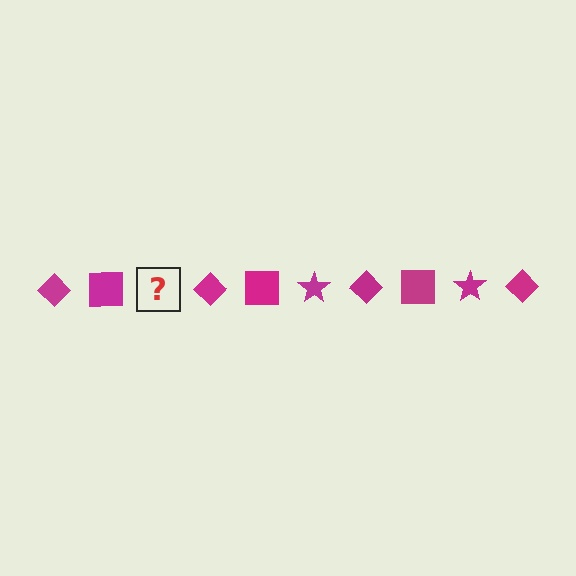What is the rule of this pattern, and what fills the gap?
The rule is that the pattern cycles through diamond, square, star shapes in magenta. The gap should be filled with a magenta star.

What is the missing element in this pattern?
The missing element is a magenta star.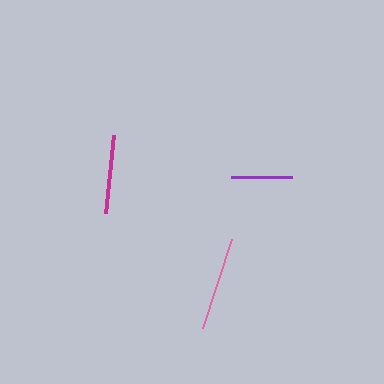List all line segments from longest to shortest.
From longest to shortest: pink, magenta, purple.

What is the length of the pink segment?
The pink segment is approximately 93 pixels long.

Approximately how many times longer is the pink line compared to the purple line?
The pink line is approximately 1.5 times the length of the purple line.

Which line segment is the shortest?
The purple line is the shortest at approximately 61 pixels.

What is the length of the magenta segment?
The magenta segment is approximately 78 pixels long.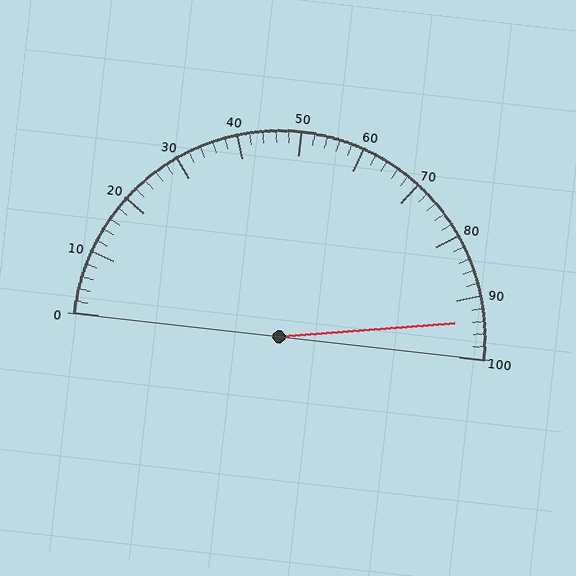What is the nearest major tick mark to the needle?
The nearest major tick mark is 90.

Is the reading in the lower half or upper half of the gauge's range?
The reading is in the upper half of the range (0 to 100).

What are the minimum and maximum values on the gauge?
The gauge ranges from 0 to 100.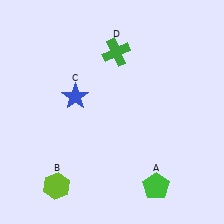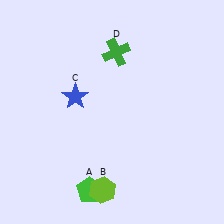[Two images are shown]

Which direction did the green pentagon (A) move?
The green pentagon (A) moved left.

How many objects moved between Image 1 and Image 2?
2 objects moved between the two images.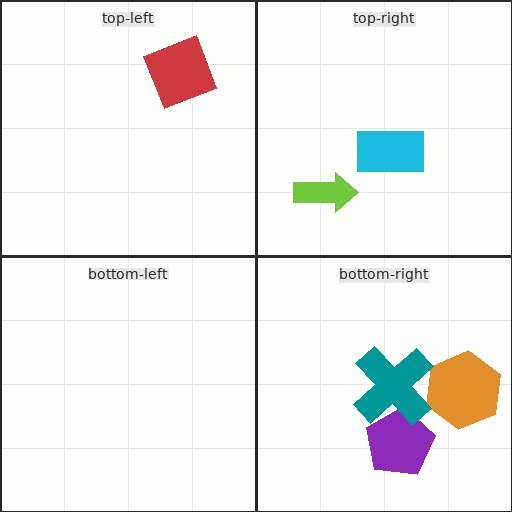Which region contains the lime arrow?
The top-right region.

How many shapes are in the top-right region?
2.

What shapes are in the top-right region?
The cyan rectangle, the lime arrow.